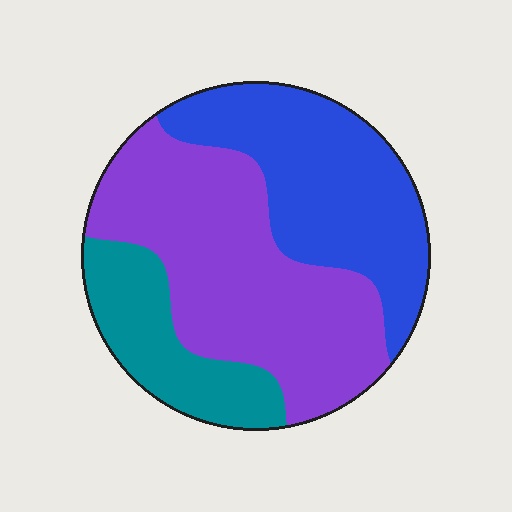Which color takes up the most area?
Purple, at roughly 45%.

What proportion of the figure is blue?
Blue takes up between a third and a half of the figure.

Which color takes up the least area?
Teal, at roughly 20%.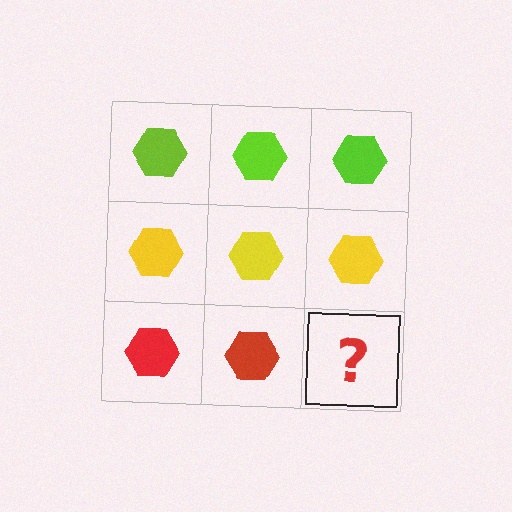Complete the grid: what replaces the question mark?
The question mark should be replaced with a red hexagon.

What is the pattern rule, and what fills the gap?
The rule is that each row has a consistent color. The gap should be filled with a red hexagon.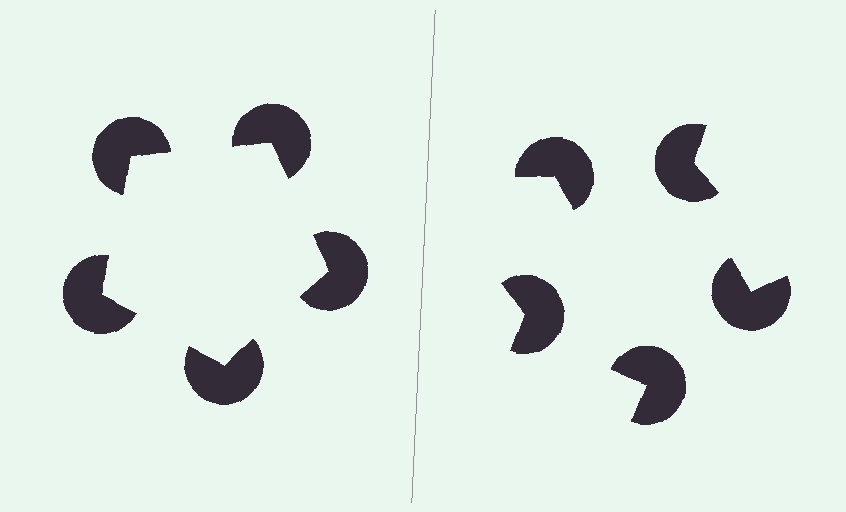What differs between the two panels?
The pac-man discs are positioned identically on both sides; only the wedge orientations differ. On the left they align to a pentagon; on the right they are misaligned.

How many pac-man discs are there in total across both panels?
10 — 5 on each side.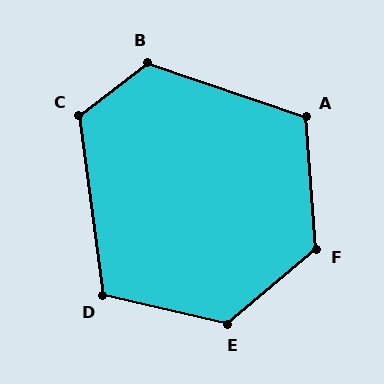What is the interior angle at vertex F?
Approximately 126 degrees (obtuse).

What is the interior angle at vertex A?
Approximately 113 degrees (obtuse).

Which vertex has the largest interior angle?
E, at approximately 127 degrees.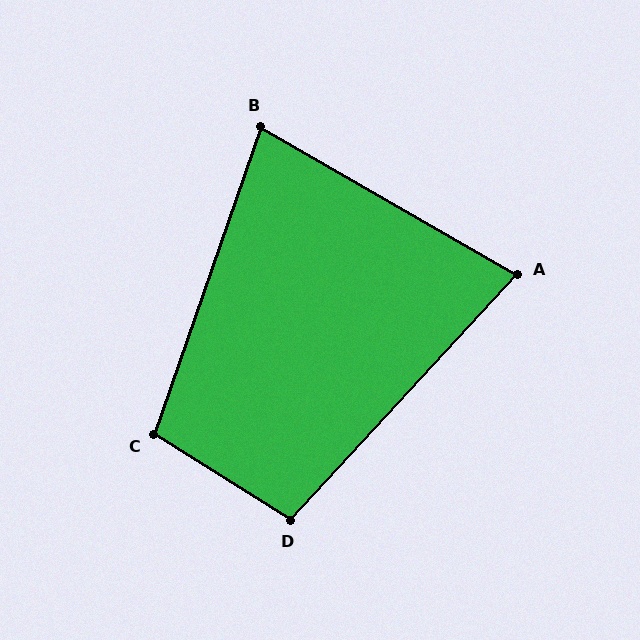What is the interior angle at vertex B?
Approximately 79 degrees (acute).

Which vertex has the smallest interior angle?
A, at approximately 77 degrees.